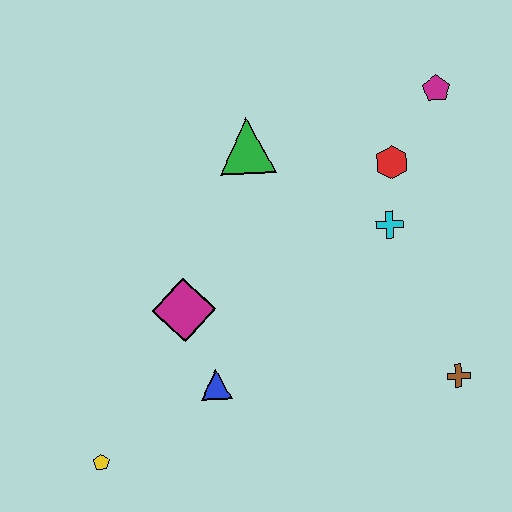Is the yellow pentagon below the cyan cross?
Yes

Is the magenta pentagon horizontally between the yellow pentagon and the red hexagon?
No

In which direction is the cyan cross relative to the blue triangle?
The cyan cross is to the right of the blue triangle.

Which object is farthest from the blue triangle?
The magenta pentagon is farthest from the blue triangle.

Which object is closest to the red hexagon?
The cyan cross is closest to the red hexagon.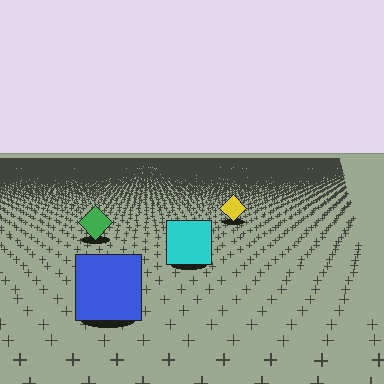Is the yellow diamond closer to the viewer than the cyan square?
No. The cyan square is closer — you can tell from the texture gradient: the ground texture is coarser near it.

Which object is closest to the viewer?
The blue square is closest. The texture marks near it are larger and more spread out.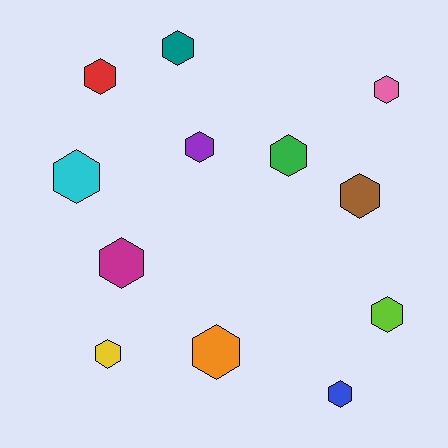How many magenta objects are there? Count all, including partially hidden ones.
There is 1 magenta object.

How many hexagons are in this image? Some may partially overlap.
There are 12 hexagons.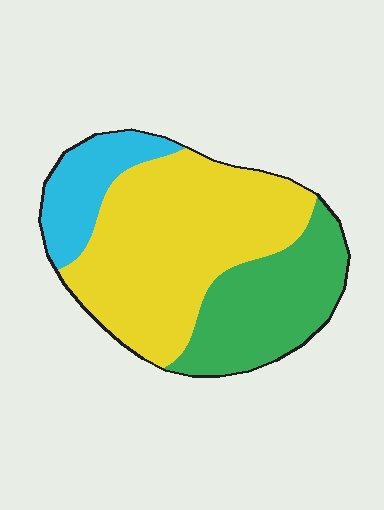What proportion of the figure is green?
Green takes up about one third (1/3) of the figure.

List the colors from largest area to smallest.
From largest to smallest: yellow, green, cyan.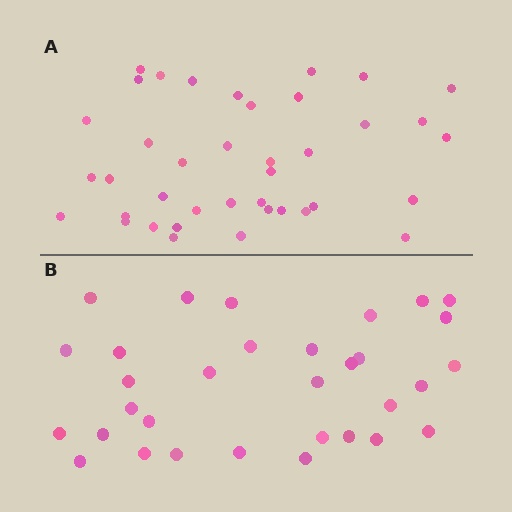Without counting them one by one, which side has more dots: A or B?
Region A (the top region) has more dots.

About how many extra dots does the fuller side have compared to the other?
Region A has roughly 8 or so more dots than region B.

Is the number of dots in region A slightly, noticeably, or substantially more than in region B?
Region A has only slightly more — the two regions are fairly close. The ratio is roughly 1.2 to 1.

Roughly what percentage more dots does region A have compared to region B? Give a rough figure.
About 20% more.